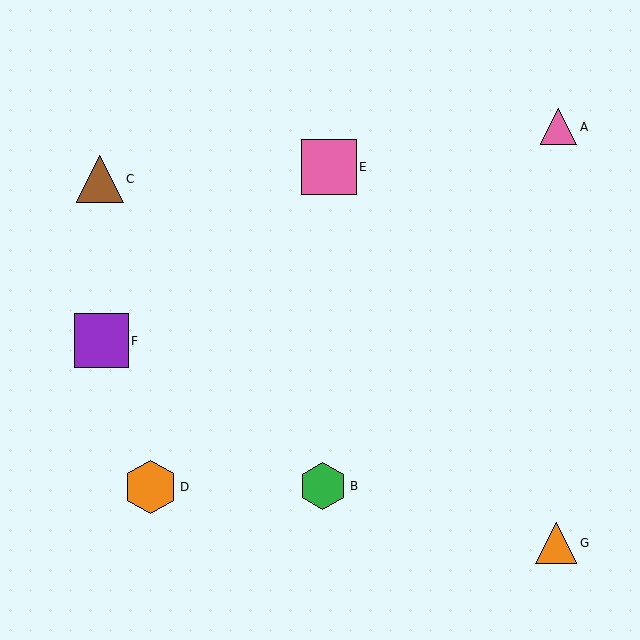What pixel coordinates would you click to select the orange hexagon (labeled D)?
Click at (150, 487) to select the orange hexagon D.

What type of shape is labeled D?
Shape D is an orange hexagon.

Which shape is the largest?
The pink square (labeled E) is the largest.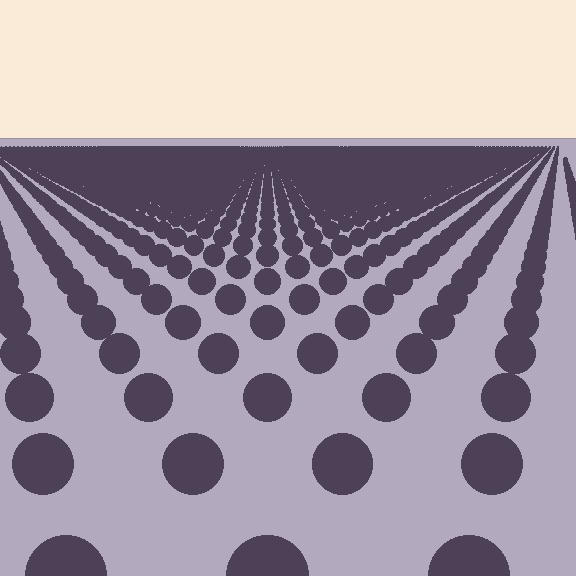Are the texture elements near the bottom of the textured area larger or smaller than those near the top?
Larger. Near the bottom, elements are closer to the viewer and appear at a bigger on-screen size.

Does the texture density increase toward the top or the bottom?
Density increases toward the top.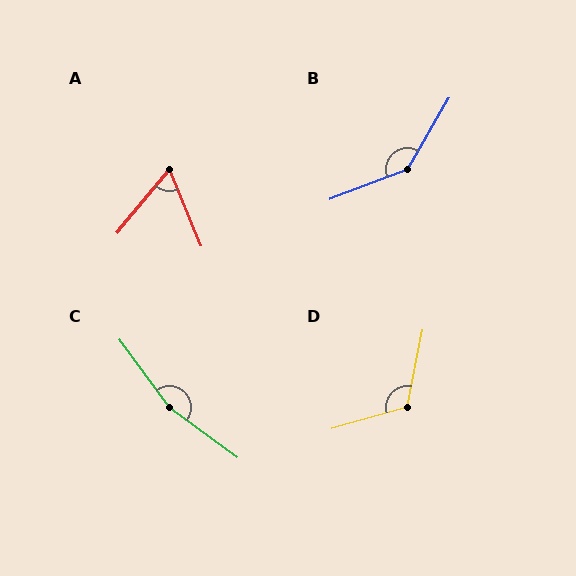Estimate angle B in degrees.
Approximately 141 degrees.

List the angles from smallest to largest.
A (62°), D (117°), B (141°), C (162°).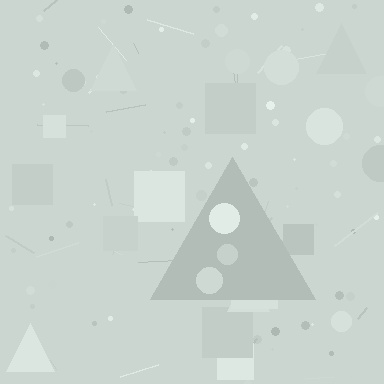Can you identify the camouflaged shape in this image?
The camouflaged shape is a triangle.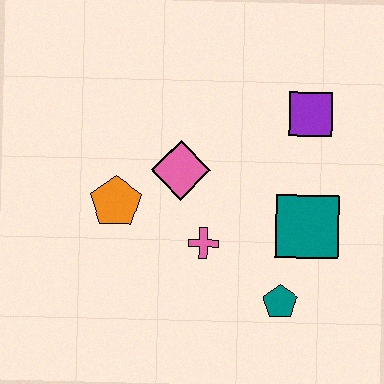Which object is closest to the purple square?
The teal square is closest to the purple square.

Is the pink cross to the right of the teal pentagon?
No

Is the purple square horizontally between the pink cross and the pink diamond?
No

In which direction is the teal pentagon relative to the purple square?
The teal pentagon is below the purple square.